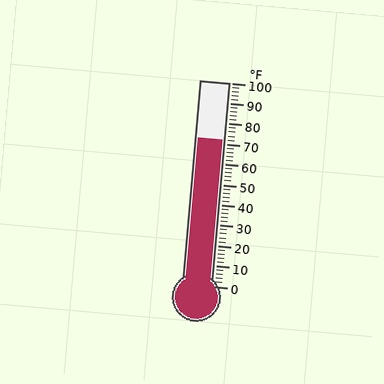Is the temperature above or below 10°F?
The temperature is above 10°F.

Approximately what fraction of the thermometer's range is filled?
The thermometer is filled to approximately 70% of its range.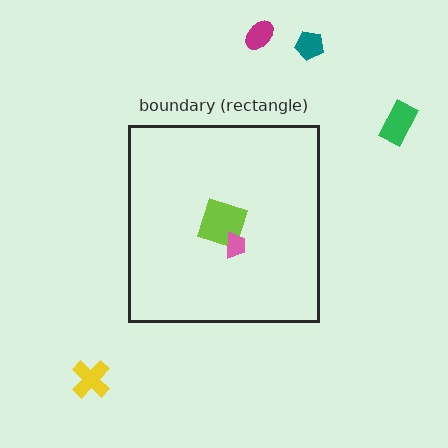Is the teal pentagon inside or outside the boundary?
Outside.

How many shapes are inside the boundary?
2 inside, 4 outside.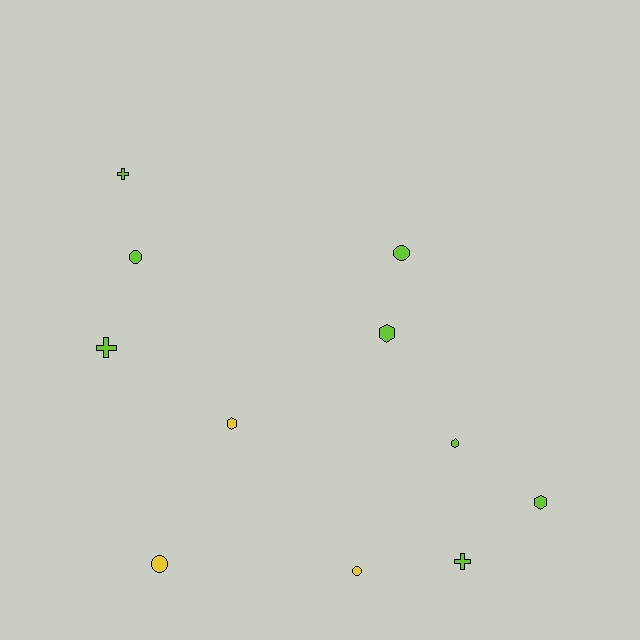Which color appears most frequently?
Lime, with 8 objects.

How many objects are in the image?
There are 11 objects.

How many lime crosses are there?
There are 3 lime crosses.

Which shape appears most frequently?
Circle, with 4 objects.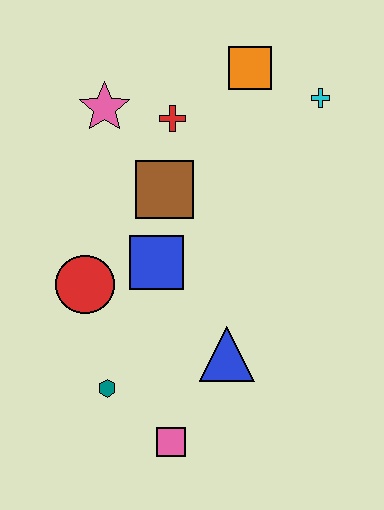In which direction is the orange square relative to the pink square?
The orange square is above the pink square.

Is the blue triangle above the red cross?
No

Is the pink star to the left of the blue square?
Yes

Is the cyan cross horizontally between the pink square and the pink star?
No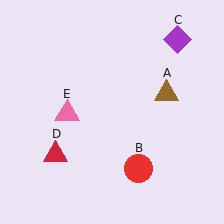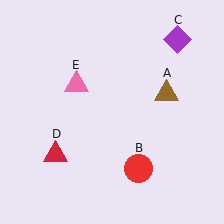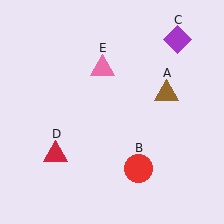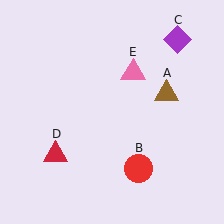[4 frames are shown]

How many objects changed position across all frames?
1 object changed position: pink triangle (object E).